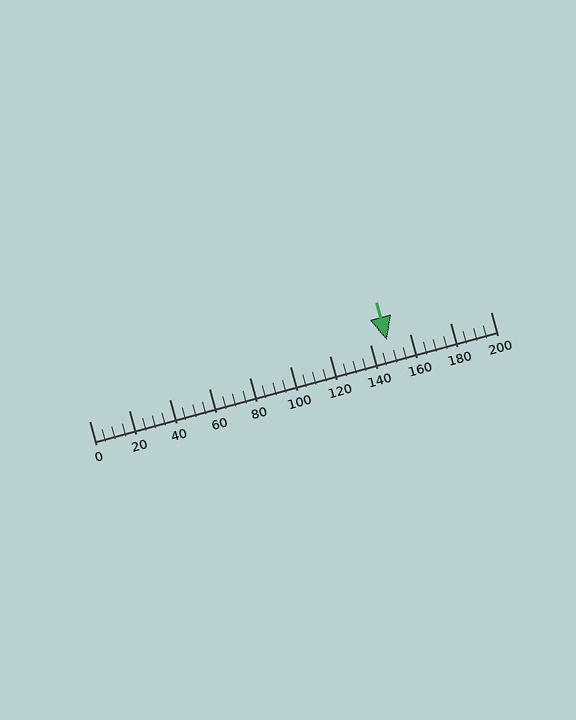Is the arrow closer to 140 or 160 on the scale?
The arrow is closer to 140.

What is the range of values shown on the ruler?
The ruler shows values from 0 to 200.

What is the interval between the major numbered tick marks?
The major tick marks are spaced 20 units apart.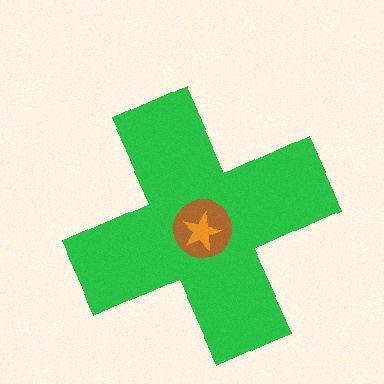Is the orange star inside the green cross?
Yes.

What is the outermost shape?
The green cross.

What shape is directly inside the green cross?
The brown circle.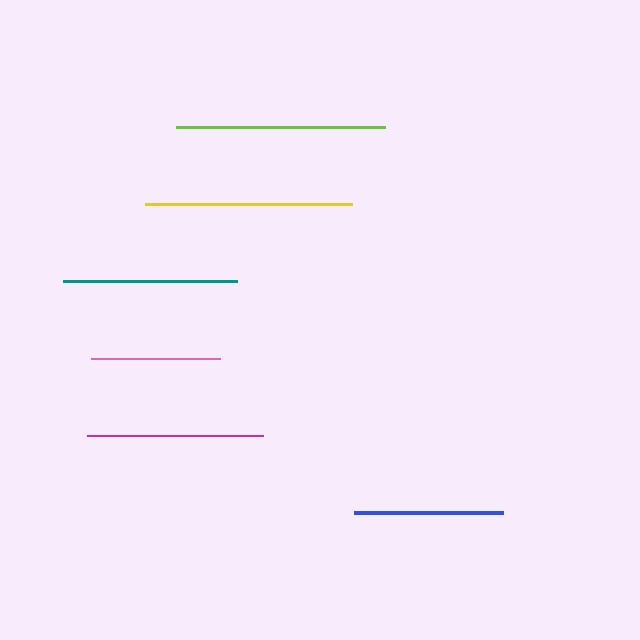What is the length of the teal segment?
The teal segment is approximately 174 pixels long.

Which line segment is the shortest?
The pink line is the shortest at approximately 130 pixels.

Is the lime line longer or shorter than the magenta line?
The lime line is longer than the magenta line.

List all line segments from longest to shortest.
From longest to shortest: lime, yellow, magenta, teal, blue, pink.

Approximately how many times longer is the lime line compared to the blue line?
The lime line is approximately 1.4 times the length of the blue line.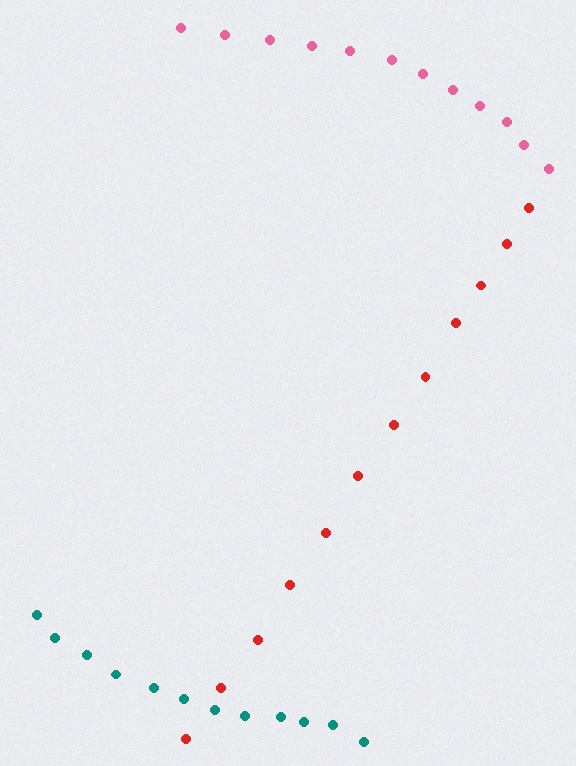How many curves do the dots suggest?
There are 3 distinct paths.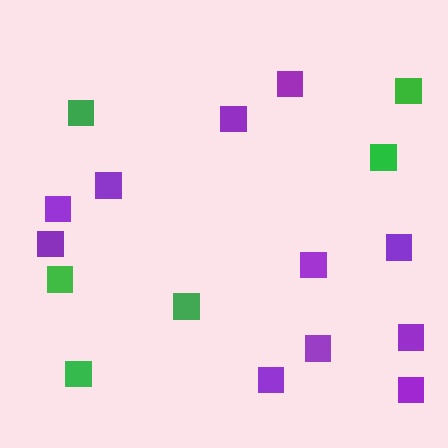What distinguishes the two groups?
There are 2 groups: one group of green squares (6) and one group of purple squares (11).